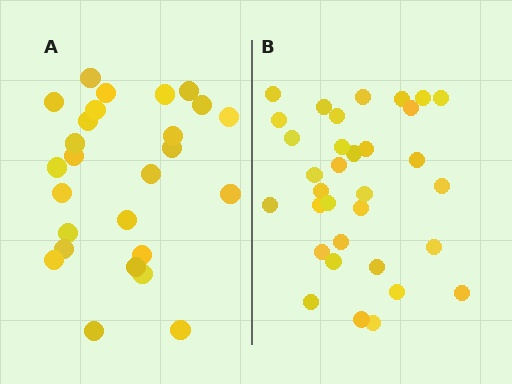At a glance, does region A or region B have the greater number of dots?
Region B (the right region) has more dots.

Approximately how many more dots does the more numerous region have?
Region B has roughly 8 or so more dots than region A.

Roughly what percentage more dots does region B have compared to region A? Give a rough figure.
About 25% more.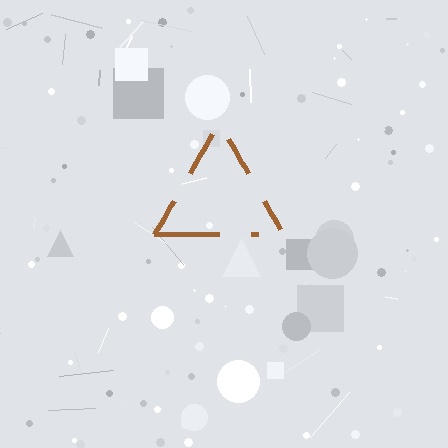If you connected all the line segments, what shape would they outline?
They would outline a triangle.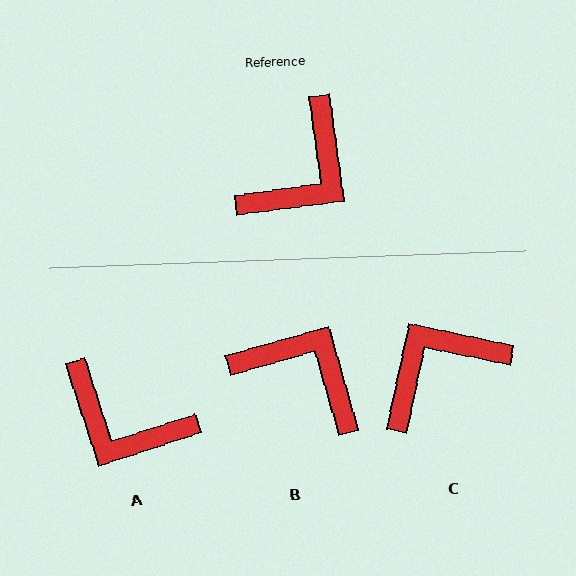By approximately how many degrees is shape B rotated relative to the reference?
Approximately 98 degrees counter-clockwise.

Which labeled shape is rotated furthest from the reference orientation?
C, about 161 degrees away.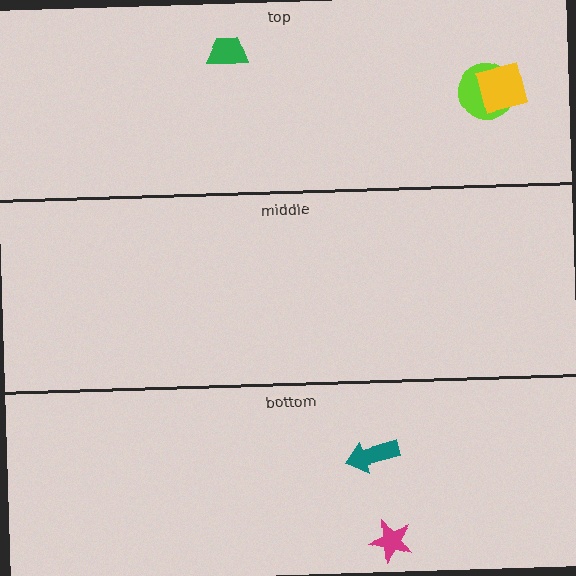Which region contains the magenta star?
The bottom region.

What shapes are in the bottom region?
The magenta star, the teal arrow.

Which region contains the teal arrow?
The bottom region.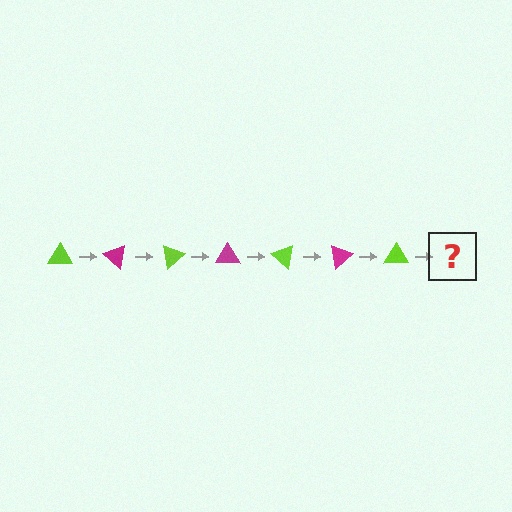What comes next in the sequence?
The next element should be a magenta triangle, rotated 280 degrees from the start.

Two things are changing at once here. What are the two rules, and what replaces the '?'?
The two rules are that it rotates 40 degrees each step and the color cycles through lime and magenta. The '?' should be a magenta triangle, rotated 280 degrees from the start.